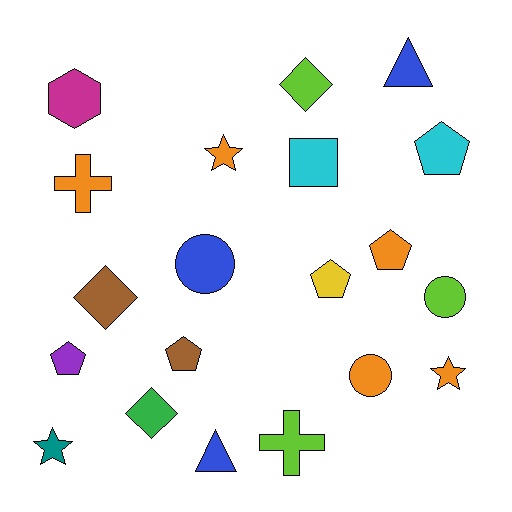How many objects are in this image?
There are 20 objects.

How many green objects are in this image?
There is 1 green object.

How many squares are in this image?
There is 1 square.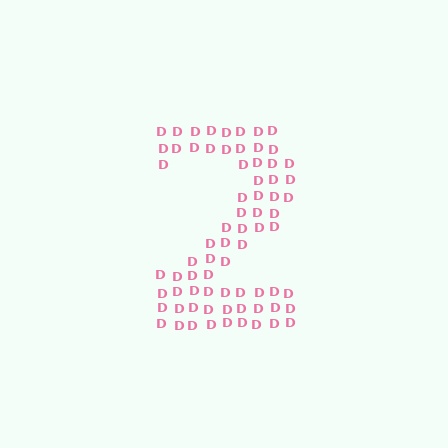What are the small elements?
The small elements are letter D's.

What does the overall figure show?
The overall figure shows the digit 2.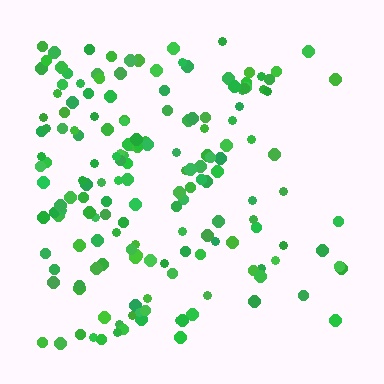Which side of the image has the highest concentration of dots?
The left.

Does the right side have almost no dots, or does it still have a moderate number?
Still a moderate number, just noticeably fewer than the left.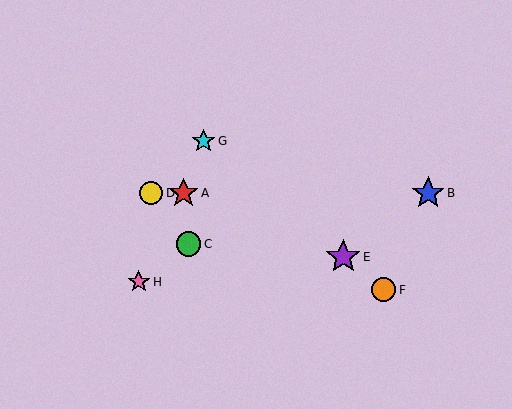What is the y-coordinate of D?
Object D is at y≈193.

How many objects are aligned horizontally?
3 objects (A, B, D) are aligned horizontally.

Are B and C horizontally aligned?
No, B is at y≈193 and C is at y≈244.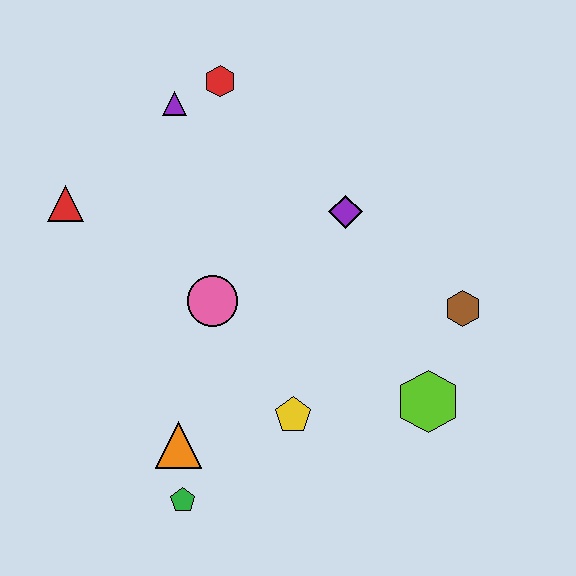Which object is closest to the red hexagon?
The purple triangle is closest to the red hexagon.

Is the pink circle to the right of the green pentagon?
Yes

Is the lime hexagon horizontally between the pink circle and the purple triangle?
No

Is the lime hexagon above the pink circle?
No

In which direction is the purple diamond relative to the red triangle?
The purple diamond is to the right of the red triangle.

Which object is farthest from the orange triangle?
The red hexagon is farthest from the orange triangle.